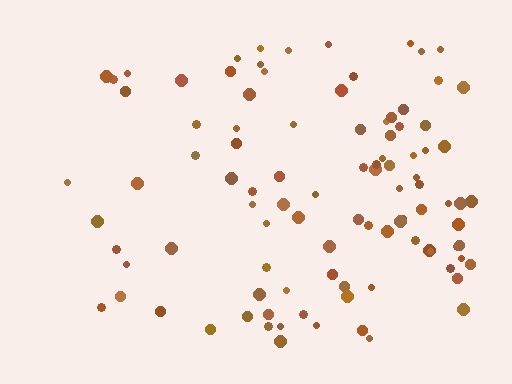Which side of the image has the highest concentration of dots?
The right.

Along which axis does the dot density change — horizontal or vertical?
Horizontal.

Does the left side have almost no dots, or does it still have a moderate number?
Still a moderate number, just noticeably fewer than the right.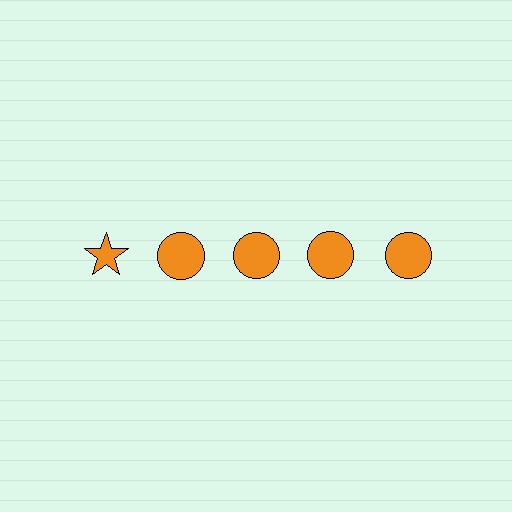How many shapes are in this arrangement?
There are 5 shapes arranged in a grid pattern.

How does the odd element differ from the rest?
It has a different shape: star instead of circle.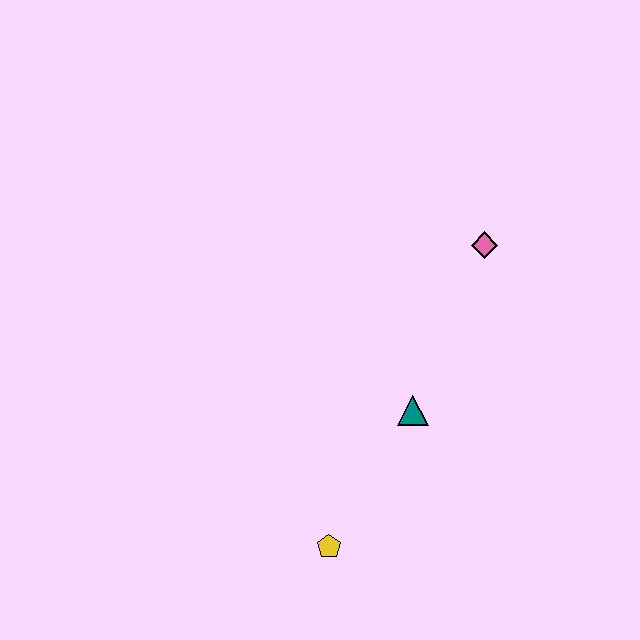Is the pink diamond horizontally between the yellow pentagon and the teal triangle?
No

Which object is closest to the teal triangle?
The yellow pentagon is closest to the teal triangle.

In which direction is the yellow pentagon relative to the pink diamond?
The yellow pentagon is below the pink diamond.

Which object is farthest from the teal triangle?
The pink diamond is farthest from the teal triangle.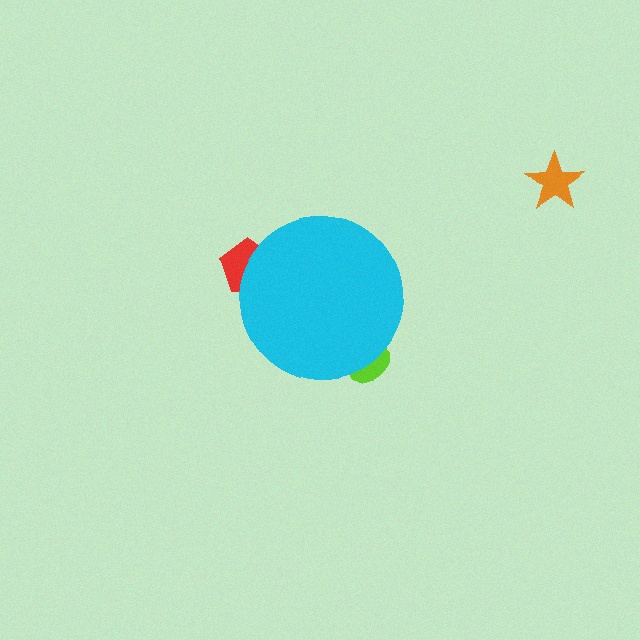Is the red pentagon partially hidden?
Yes, the red pentagon is partially hidden behind the cyan circle.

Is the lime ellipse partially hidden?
Yes, the lime ellipse is partially hidden behind the cyan circle.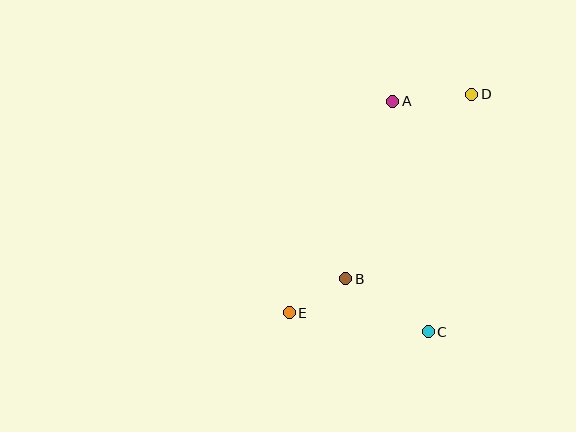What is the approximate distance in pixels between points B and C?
The distance between B and C is approximately 98 pixels.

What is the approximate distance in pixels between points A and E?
The distance between A and E is approximately 235 pixels.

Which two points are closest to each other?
Points B and E are closest to each other.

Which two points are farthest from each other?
Points D and E are farthest from each other.